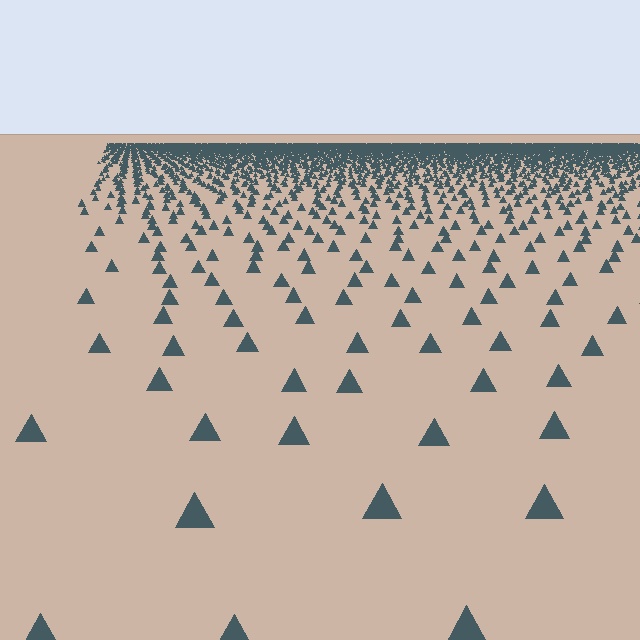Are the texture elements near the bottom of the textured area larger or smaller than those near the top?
Larger. Near the bottom, elements are closer to the viewer and appear at a bigger on-screen size.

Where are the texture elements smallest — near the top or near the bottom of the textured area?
Near the top.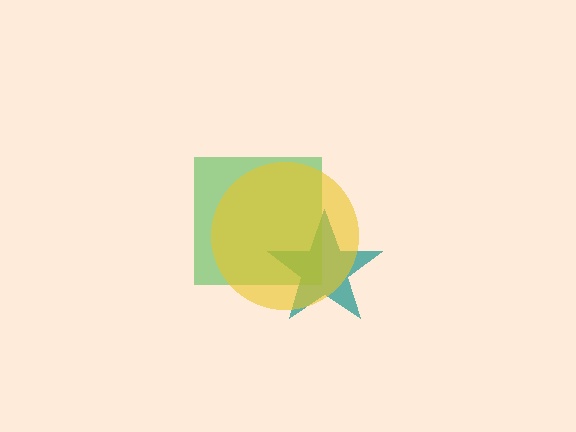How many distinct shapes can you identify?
There are 3 distinct shapes: a teal star, a green square, a yellow circle.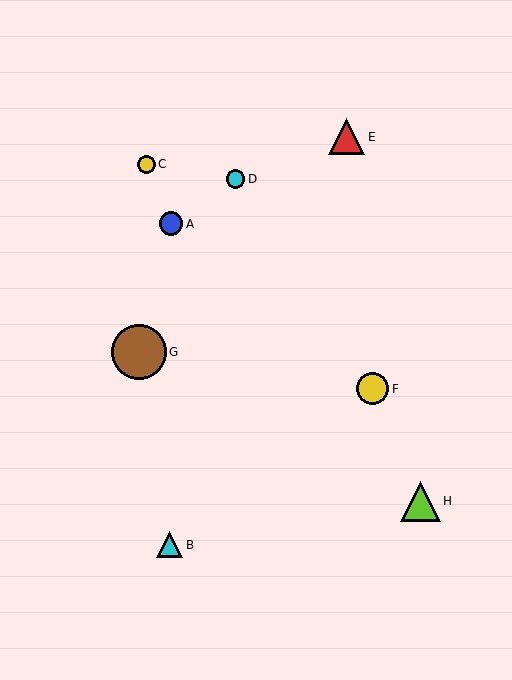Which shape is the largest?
The brown circle (labeled G) is the largest.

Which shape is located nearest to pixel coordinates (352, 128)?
The red triangle (labeled E) at (347, 137) is nearest to that location.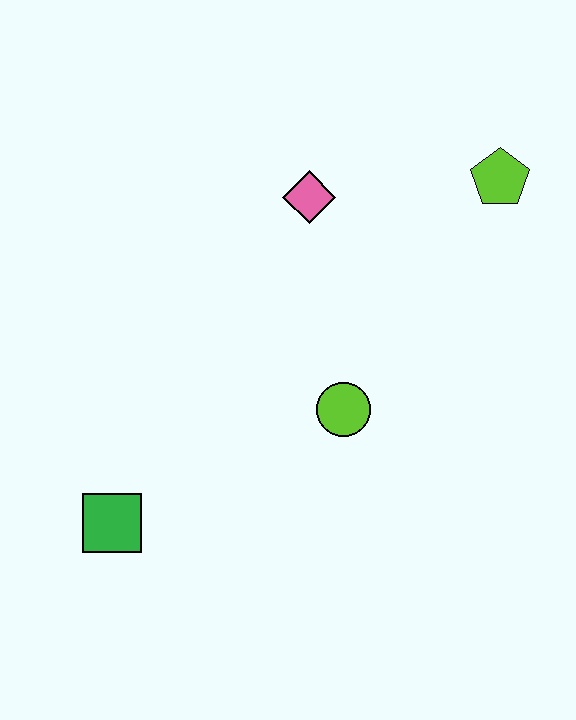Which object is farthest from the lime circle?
The lime pentagon is farthest from the lime circle.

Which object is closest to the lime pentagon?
The pink diamond is closest to the lime pentagon.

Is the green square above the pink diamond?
No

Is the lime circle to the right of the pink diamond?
Yes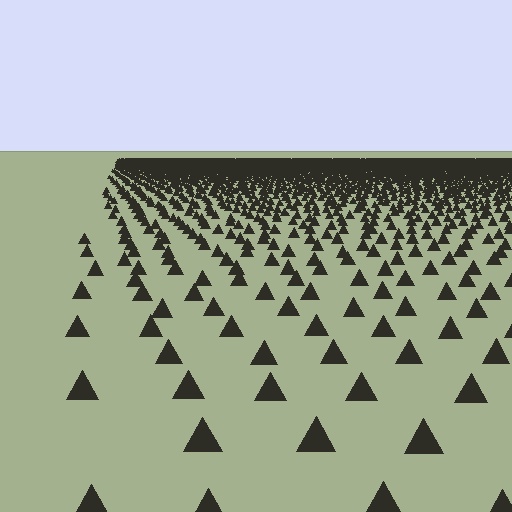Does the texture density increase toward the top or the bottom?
Density increases toward the top.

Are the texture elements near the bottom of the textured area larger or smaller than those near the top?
Larger. Near the bottom, elements are closer to the viewer and appear at a bigger on-screen size.